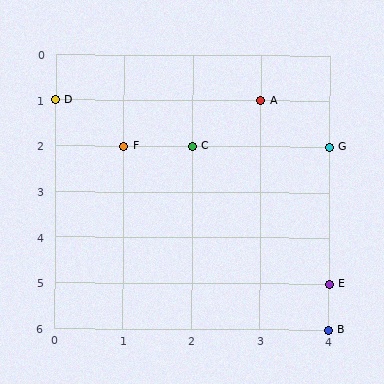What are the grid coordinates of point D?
Point D is at grid coordinates (0, 1).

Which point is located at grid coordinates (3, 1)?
Point A is at (3, 1).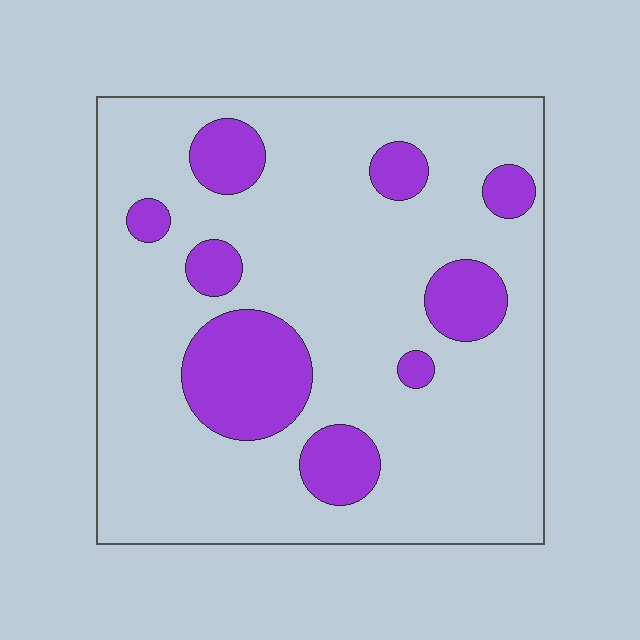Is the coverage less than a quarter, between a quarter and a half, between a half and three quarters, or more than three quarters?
Less than a quarter.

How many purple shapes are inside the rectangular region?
9.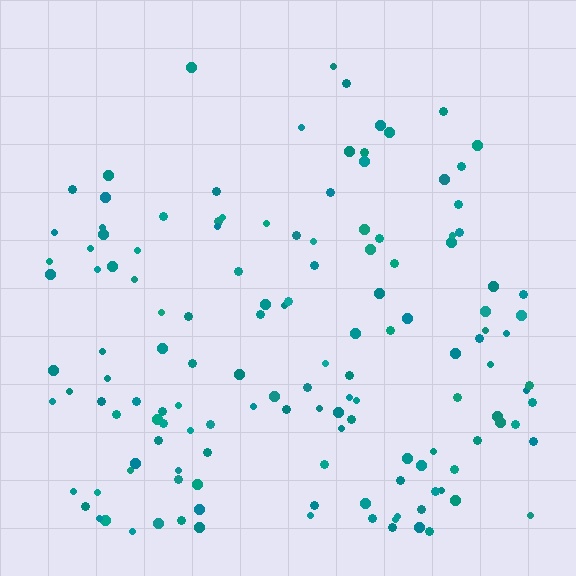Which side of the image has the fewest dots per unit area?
The top.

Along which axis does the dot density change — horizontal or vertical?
Vertical.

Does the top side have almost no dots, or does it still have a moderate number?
Still a moderate number, just noticeably fewer than the bottom.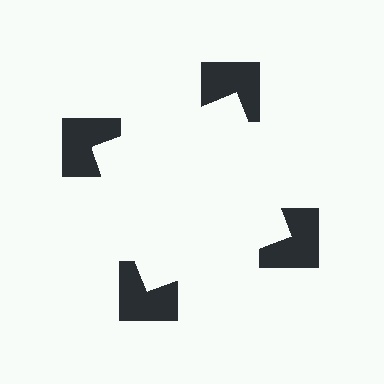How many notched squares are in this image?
There are 4 — one at each vertex of the illusory square.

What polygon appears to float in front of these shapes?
An illusory square — its edges are inferred from the aligned wedge cuts in the notched squares, not physically drawn.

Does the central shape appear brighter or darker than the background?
It typically appears slightly brighter than the background, even though no actual brightness change is drawn.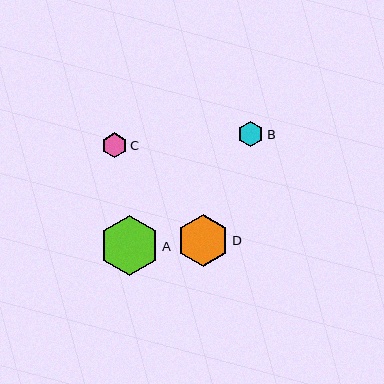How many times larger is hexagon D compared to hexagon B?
Hexagon D is approximately 2.0 times the size of hexagon B.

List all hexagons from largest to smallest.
From largest to smallest: A, D, B, C.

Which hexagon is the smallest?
Hexagon C is the smallest with a size of approximately 25 pixels.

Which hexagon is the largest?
Hexagon A is the largest with a size of approximately 60 pixels.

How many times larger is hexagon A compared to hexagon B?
Hexagon A is approximately 2.4 times the size of hexagon B.